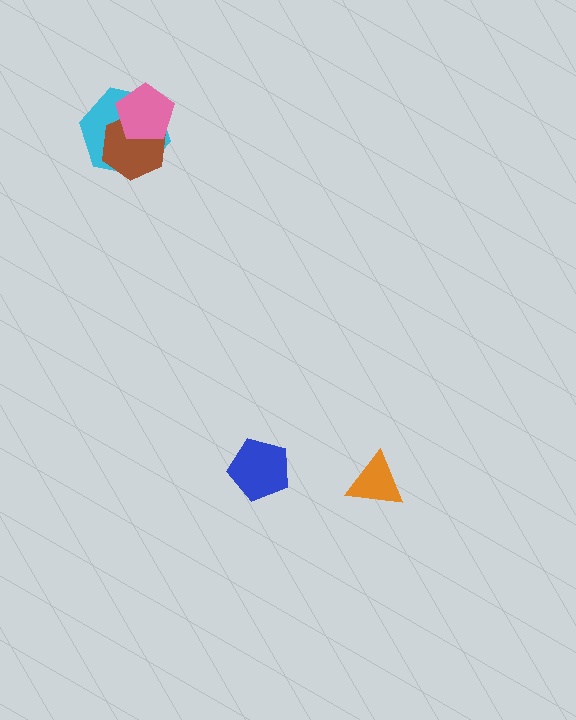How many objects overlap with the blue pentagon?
0 objects overlap with the blue pentagon.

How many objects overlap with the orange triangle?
0 objects overlap with the orange triangle.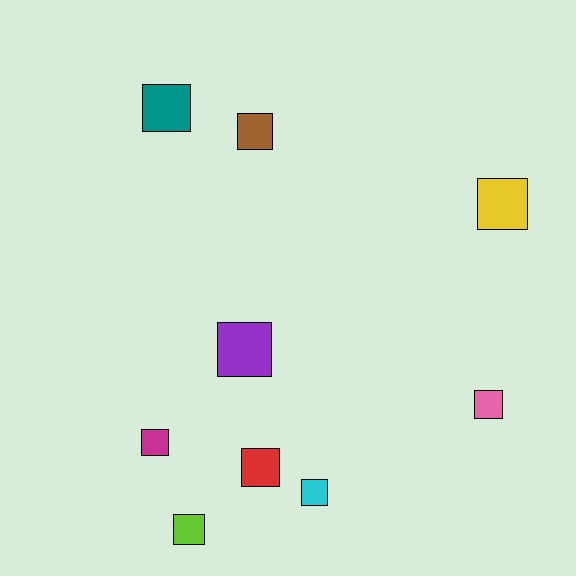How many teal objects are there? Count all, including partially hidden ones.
There is 1 teal object.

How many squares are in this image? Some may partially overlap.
There are 9 squares.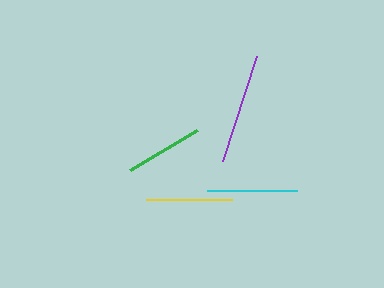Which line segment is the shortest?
The green line is the shortest at approximately 78 pixels.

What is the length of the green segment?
The green segment is approximately 78 pixels long.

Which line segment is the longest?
The purple line is the longest at approximately 111 pixels.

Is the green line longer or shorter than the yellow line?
The yellow line is longer than the green line.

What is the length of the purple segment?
The purple segment is approximately 111 pixels long.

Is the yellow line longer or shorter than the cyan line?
The cyan line is longer than the yellow line.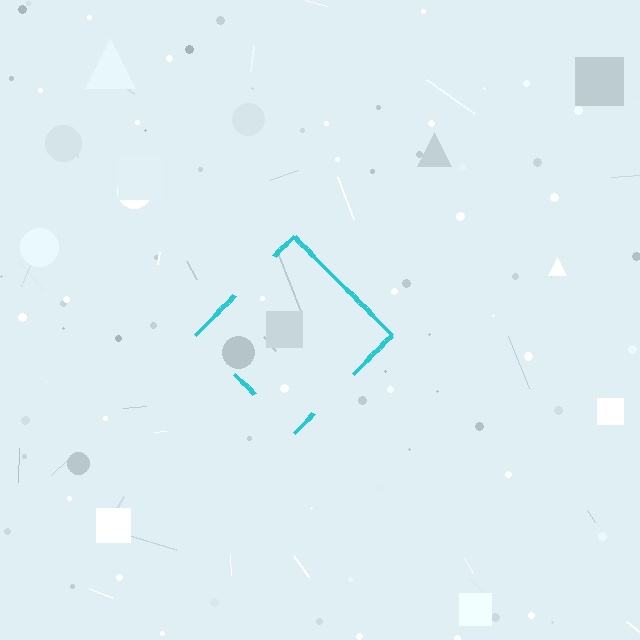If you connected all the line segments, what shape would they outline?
They would outline a diamond.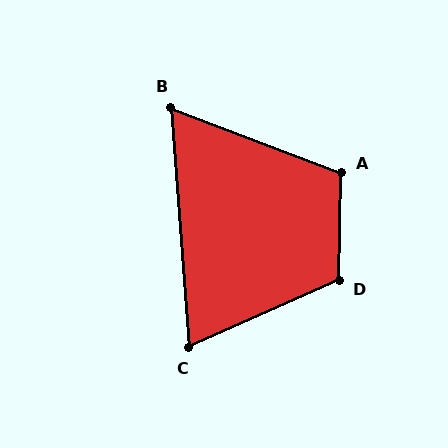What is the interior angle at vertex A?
Approximately 110 degrees (obtuse).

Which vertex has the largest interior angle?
D, at approximately 115 degrees.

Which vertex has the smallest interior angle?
B, at approximately 65 degrees.